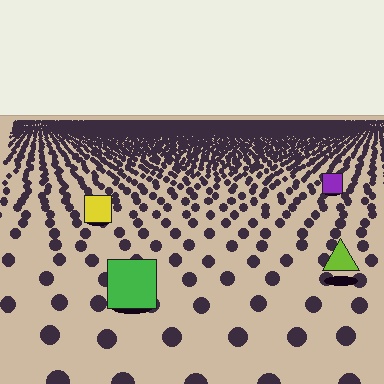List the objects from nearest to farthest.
From nearest to farthest: the green square, the lime triangle, the yellow square, the purple square.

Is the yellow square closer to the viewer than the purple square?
Yes. The yellow square is closer — you can tell from the texture gradient: the ground texture is coarser near it.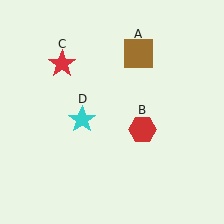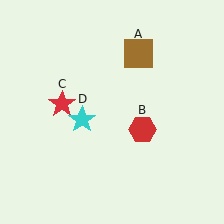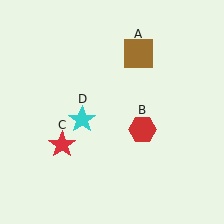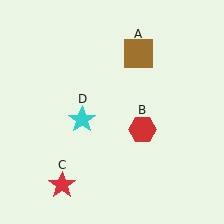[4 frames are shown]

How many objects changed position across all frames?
1 object changed position: red star (object C).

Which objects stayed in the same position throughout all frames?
Brown square (object A) and red hexagon (object B) and cyan star (object D) remained stationary.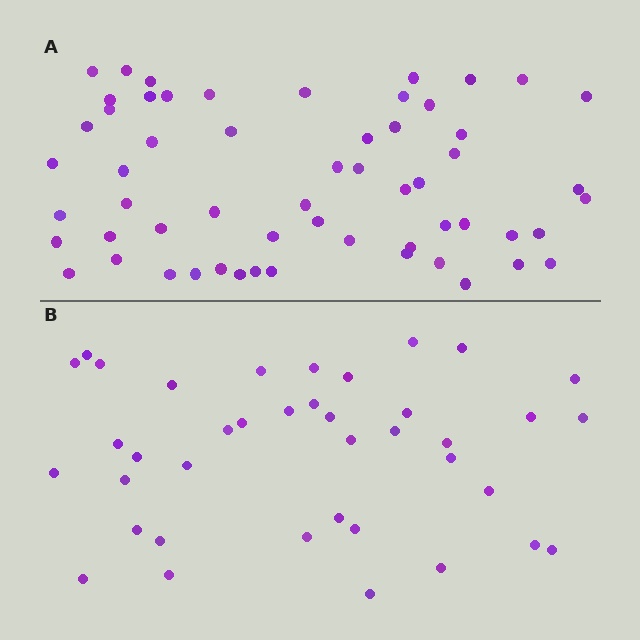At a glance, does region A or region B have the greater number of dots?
Region A (the top region) has more dots.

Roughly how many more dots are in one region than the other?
Region A has approximately 20 more dots than region B.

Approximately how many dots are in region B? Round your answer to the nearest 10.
About 40 dots. (The exact count is 39, which rounds to 40.)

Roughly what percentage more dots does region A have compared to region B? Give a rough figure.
About 50% more.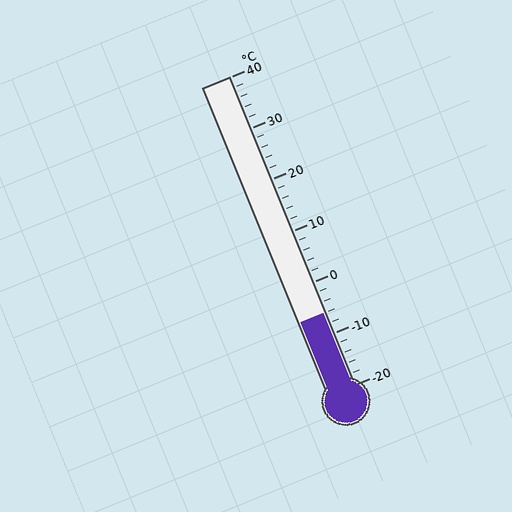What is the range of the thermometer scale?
The thermometer scale ranges from -20°C to 40°C.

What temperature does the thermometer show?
The thermometer shows approximately -6°C.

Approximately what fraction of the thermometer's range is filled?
The thermometer is filled to approximately 25% of its range.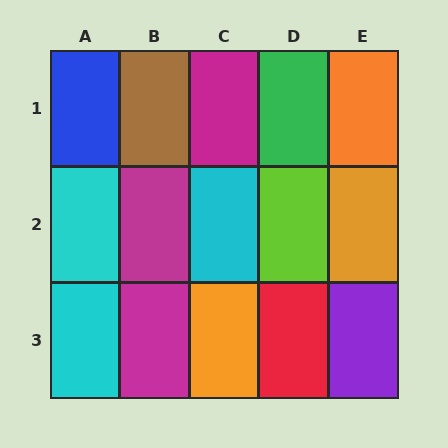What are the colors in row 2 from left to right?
Cyan, magenta, cyan, lime, orange.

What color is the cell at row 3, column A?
Cyan.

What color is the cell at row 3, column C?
Orange.